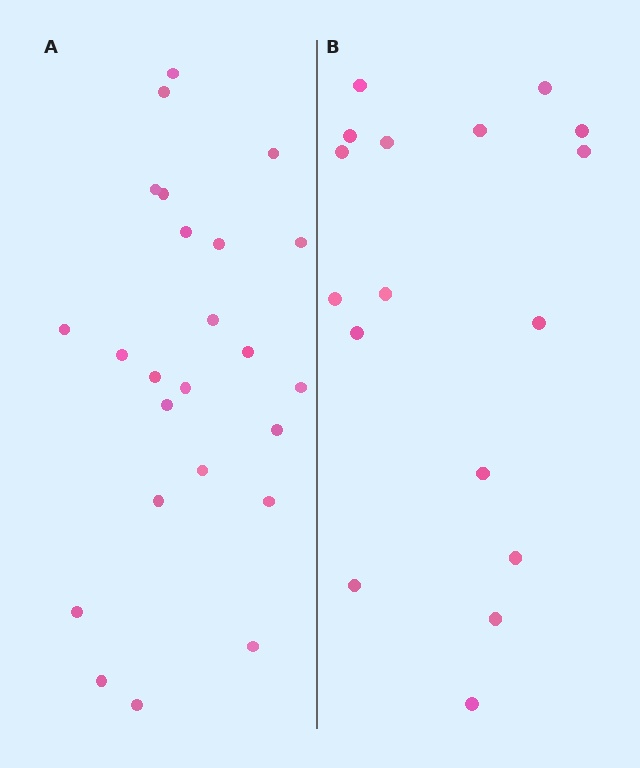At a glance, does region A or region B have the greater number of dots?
Region A (the left region) has more dots.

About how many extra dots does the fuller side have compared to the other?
Region A has roughly 8 or so more dots than region B.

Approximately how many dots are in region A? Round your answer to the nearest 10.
About 20 dots. (The exact count is 24, which rounds to 20.)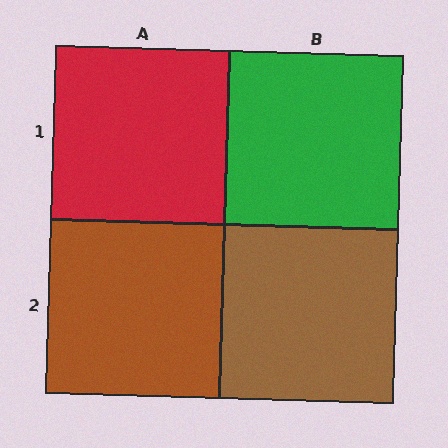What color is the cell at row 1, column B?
Green.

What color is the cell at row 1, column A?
Red.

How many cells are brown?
2 cells are brown.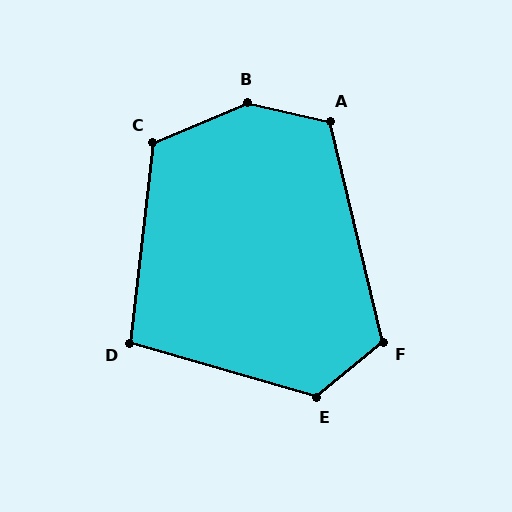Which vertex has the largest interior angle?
B, at approximately 144 degrees.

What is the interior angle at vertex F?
Approximately 116 degrees (obtuse).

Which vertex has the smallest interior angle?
D, at approximately 99 degrees.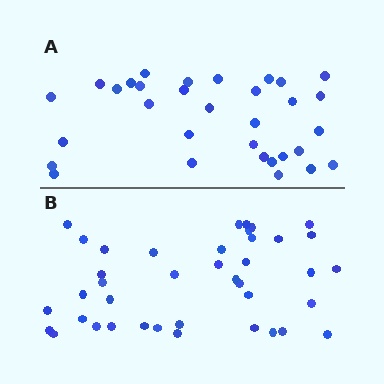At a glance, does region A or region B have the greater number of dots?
Region B (the bottom region) has more dots.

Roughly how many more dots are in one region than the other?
Region B has roughly 8 or so more dots than region A.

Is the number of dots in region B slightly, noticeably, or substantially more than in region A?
Region B has noticeably more, but not dramatically so. The ratio is roughly 1.2 to 1.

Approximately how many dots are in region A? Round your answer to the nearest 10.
About 30 dots. (The exact count is 32, which rounds to 30.)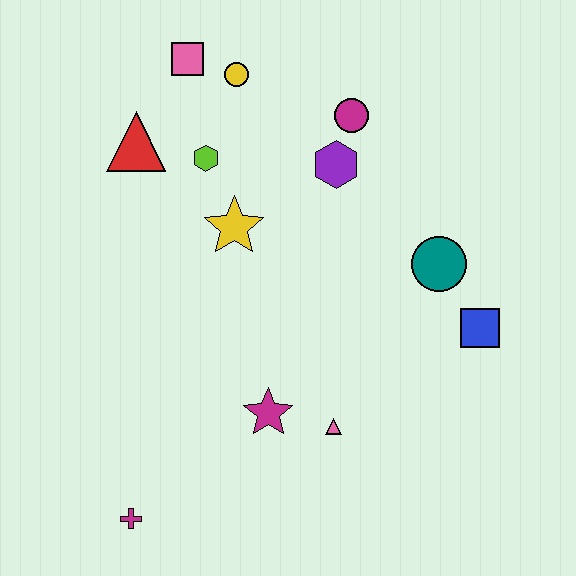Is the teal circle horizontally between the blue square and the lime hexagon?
Yes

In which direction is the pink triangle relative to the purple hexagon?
The pink triangle is below the purple hexagon.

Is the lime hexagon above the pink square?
No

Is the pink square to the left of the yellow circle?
Yes